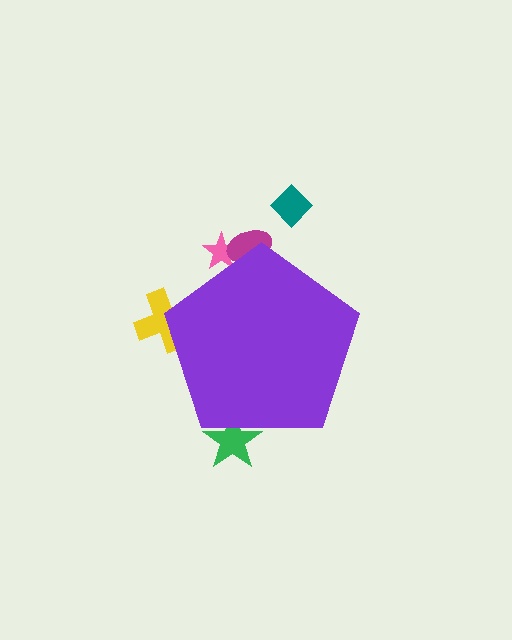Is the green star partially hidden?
Yes, the green star is partially hidden behind the purple pentagon.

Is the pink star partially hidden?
Yes, the pink star is partially hidden behind the purple pentagon.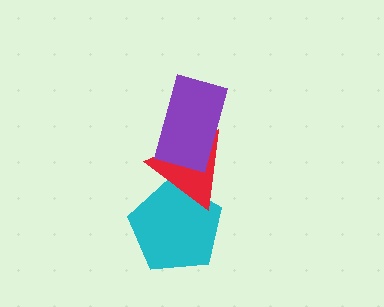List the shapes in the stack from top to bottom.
From top to bottom: the purple rectangle, the red triangle, the cyan pentagon.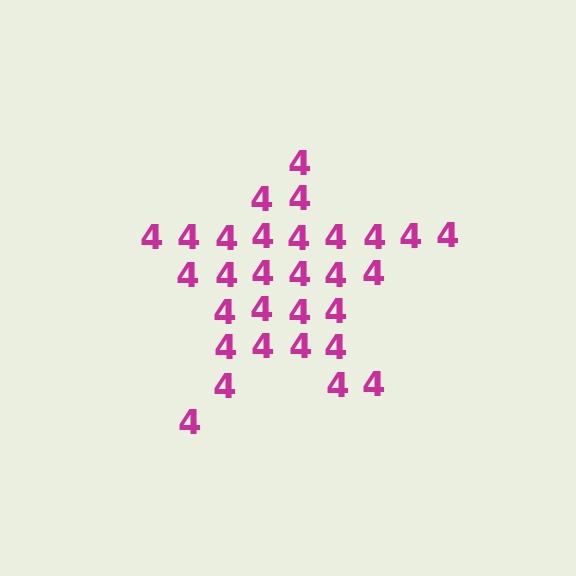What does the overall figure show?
The overall figure shows a star.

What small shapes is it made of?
It is made of small digit 4's.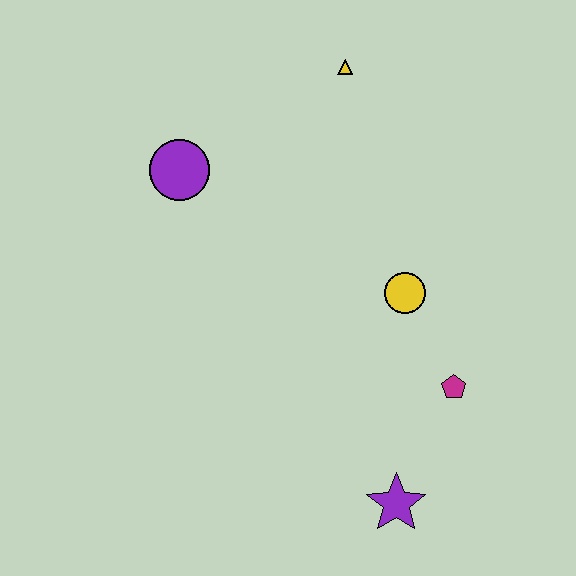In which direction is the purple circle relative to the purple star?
The purple circle is above the purple star.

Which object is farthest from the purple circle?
The purple star is farthest from the purple circle.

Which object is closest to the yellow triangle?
The purple circle is closest to the yellow triangle.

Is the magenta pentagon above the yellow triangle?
No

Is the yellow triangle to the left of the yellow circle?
Yes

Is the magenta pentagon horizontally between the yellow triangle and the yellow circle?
No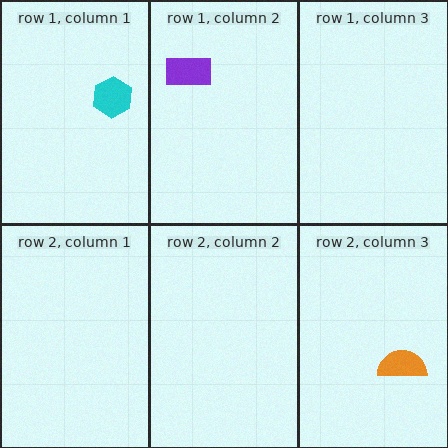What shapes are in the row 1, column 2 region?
The purple rectangle.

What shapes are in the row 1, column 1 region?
The cyan hexagon.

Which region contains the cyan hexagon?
The row 1, column 1 region.